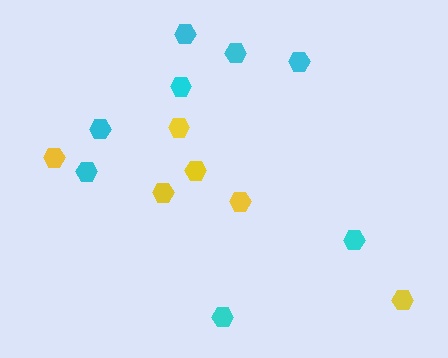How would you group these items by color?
There are 2 groups: one group of cyan hexagons (8) and one group of yellow hexagons (6).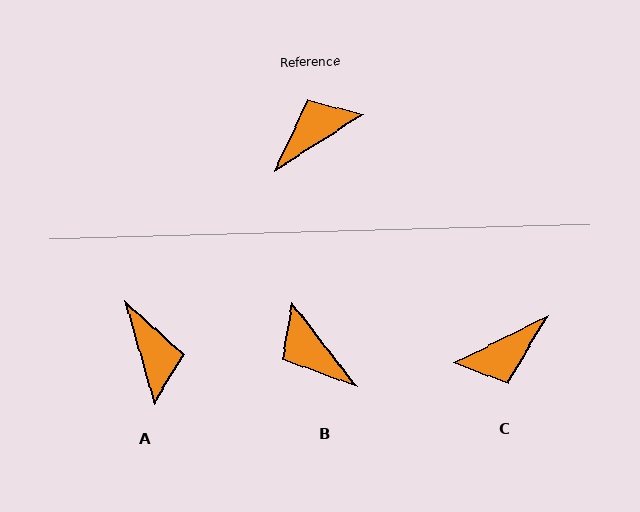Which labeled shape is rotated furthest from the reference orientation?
C, about 174 degrees away.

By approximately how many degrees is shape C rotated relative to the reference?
Approximately 174 degrees counter-clockwise.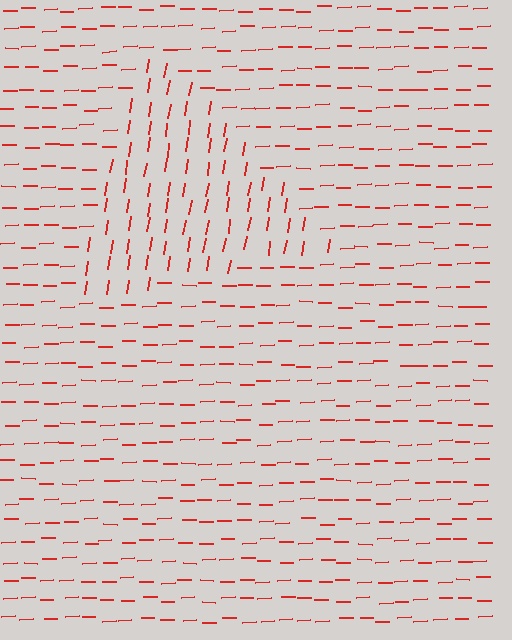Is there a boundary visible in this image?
Yes, there is a texture boundary formed by a change in line orientation.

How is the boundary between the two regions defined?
The boundary is defined purely by a change in line orientation (approximately 79 degrees difference). All lines are the same color and thickness.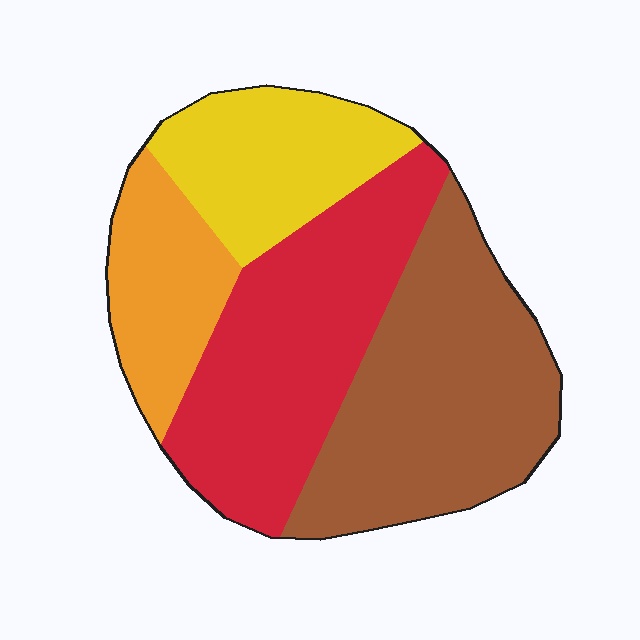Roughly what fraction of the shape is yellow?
Yellow takes up about one fifth (1/5) of the shape.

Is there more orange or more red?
Red.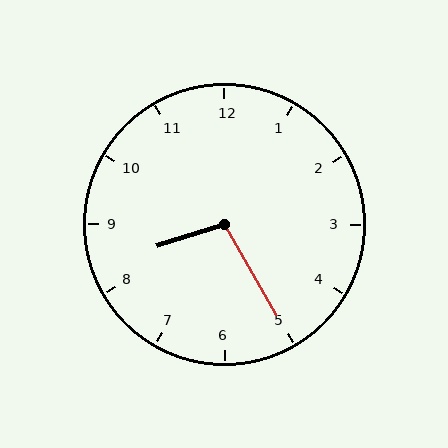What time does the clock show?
8:25.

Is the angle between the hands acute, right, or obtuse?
It is obtuse.